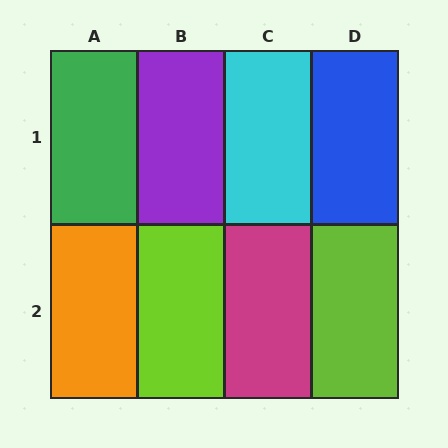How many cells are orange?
1 cell is orange.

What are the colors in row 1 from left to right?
Green, purple, cyan, blue.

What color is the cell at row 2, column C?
Magenta.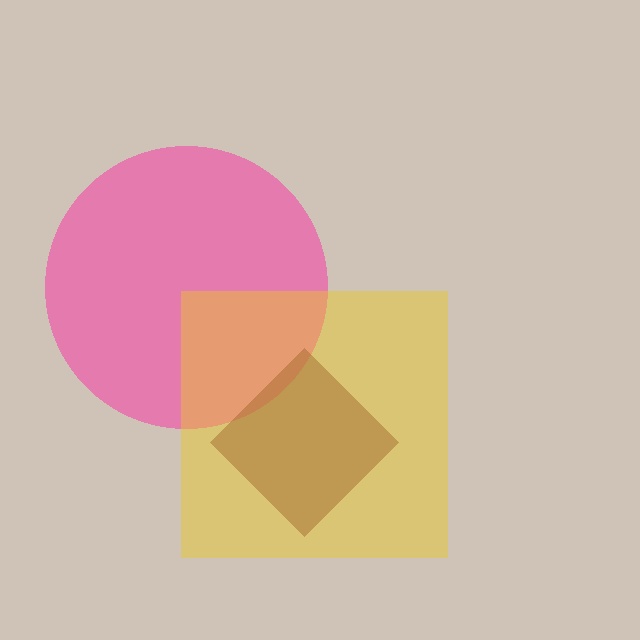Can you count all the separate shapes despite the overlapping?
Yes, there are 3 separate shapes.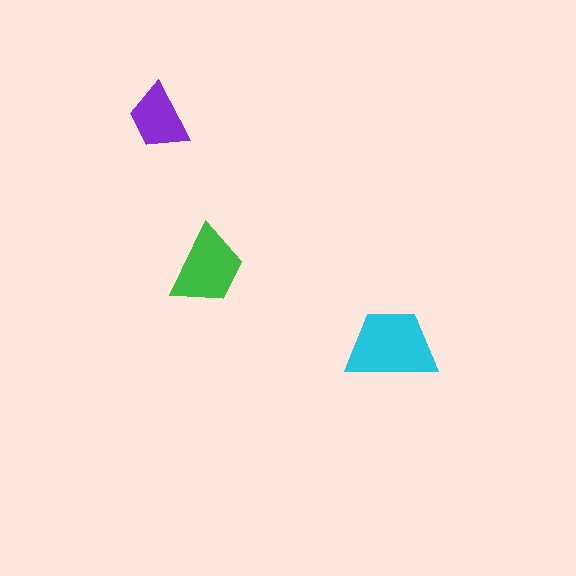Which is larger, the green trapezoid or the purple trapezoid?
The green one.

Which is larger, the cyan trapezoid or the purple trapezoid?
The cyan one.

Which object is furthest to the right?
The cyan trapezoid is rightmost.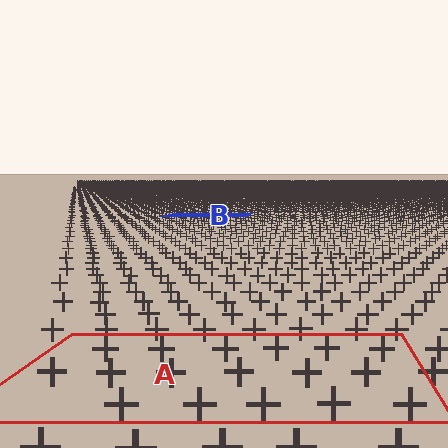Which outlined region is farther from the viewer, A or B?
Region B is farther from the viewer — the texture elements inside it appear smaller and more densely packed.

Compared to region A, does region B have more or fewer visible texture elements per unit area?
Region B has more texture elements per unit area — they are packed more densely because it is farther away.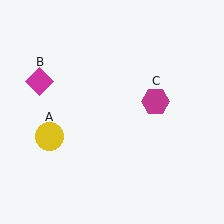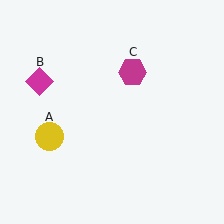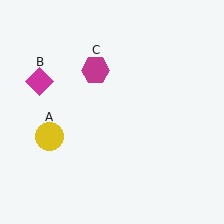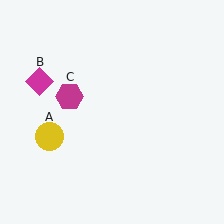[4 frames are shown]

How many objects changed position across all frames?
1 object changed position: magenta hexagon (object C).